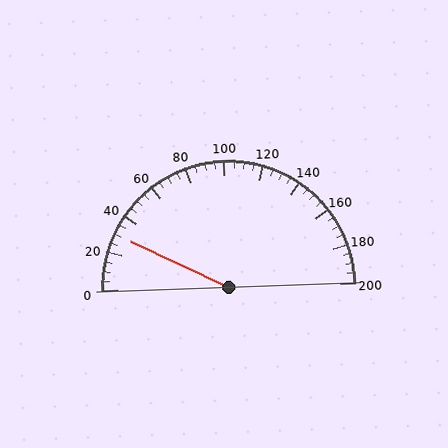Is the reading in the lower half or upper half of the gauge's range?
The reading is in the lower half of the range (0 to 200).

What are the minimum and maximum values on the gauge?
The gauge ranges from 0 to 200.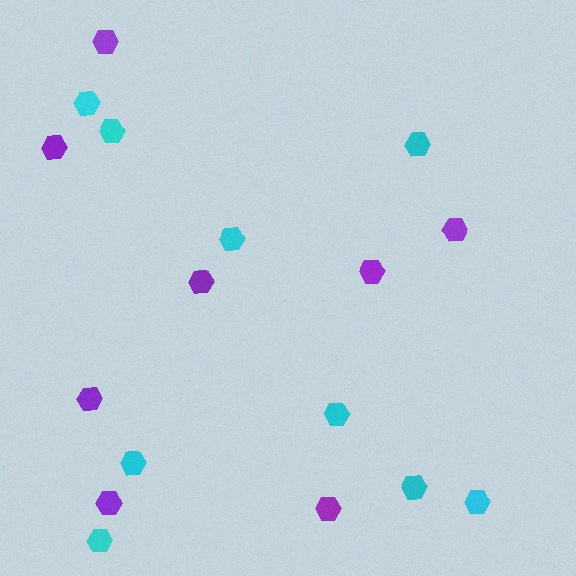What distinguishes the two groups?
There are 2 groups: one group of cyan hexagons (9) and one group of purple hexagons (8).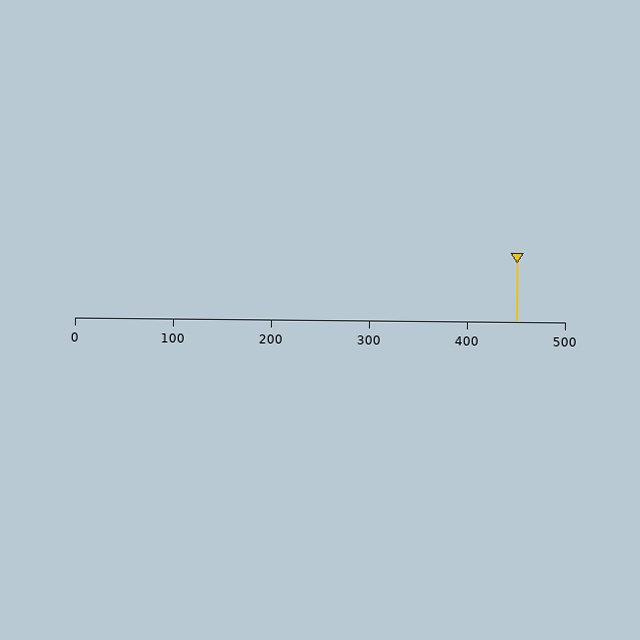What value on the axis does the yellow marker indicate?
The marker indicates approximately 450.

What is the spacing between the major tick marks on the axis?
The major ticks are spaced 100 apart.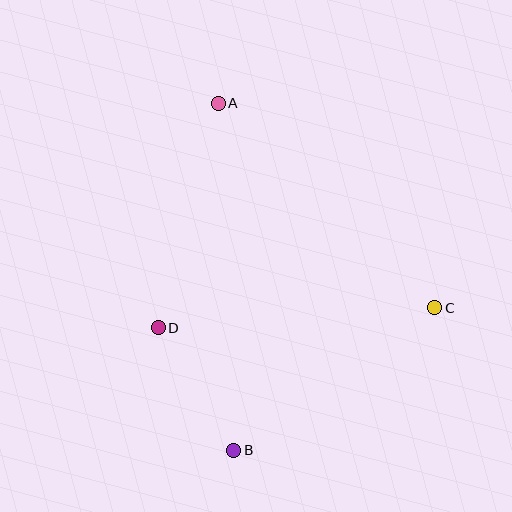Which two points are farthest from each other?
Points A and B are farthest from each other.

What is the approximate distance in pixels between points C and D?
The distance between C and D is approximately 277 pixels.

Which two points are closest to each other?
Points B and D are closest to each other.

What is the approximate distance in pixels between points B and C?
The distance between B and C is approximately 246 pixels.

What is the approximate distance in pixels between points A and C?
The distance between A and C is approximately 298 pixels.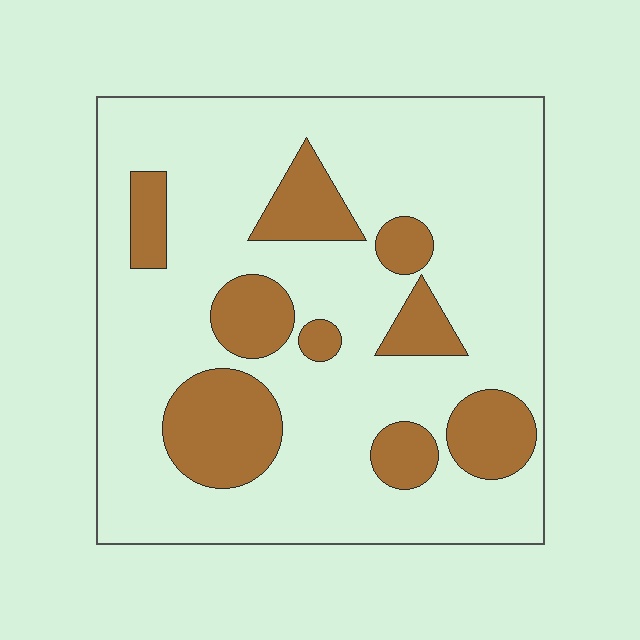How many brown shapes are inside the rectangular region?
9.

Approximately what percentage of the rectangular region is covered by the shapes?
Approximately 25%.